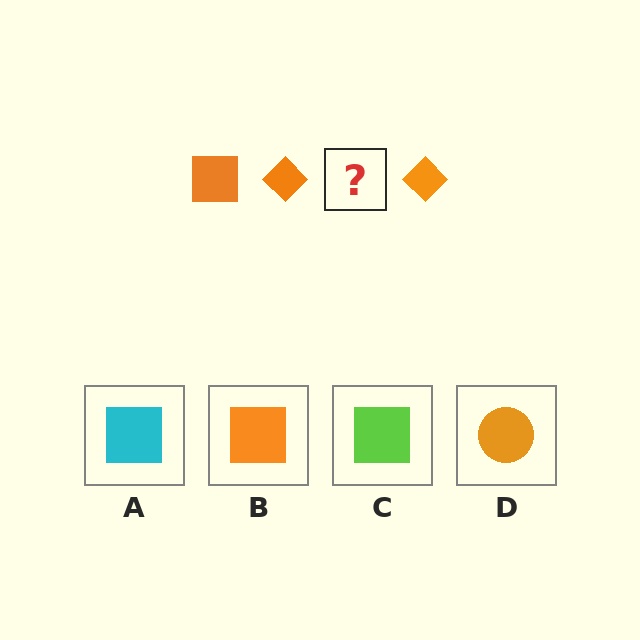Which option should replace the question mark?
Option B.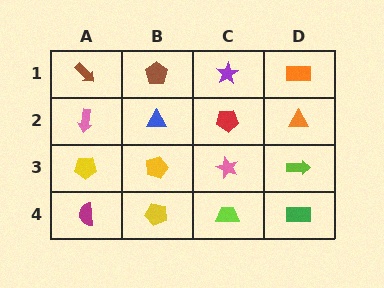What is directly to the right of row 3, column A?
A yellow pentagon.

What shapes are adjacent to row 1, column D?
An orange triangle (row 2, column D), a purple star (row 1, column C).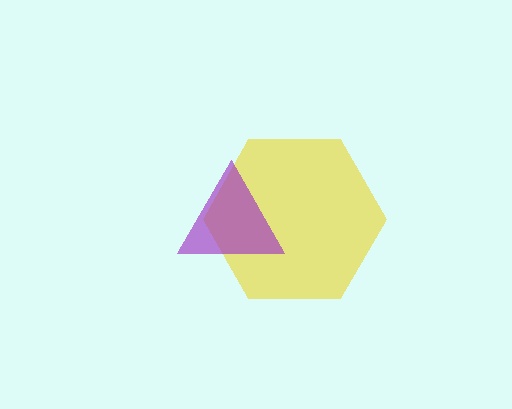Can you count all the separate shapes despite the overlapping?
Yes, there are 2 separate shapes.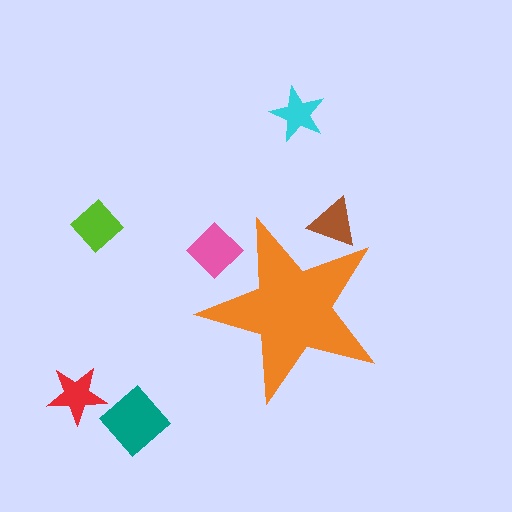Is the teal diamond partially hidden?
No, the teal diamond is fully visible.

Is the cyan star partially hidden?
No, the cyan star is fully visible.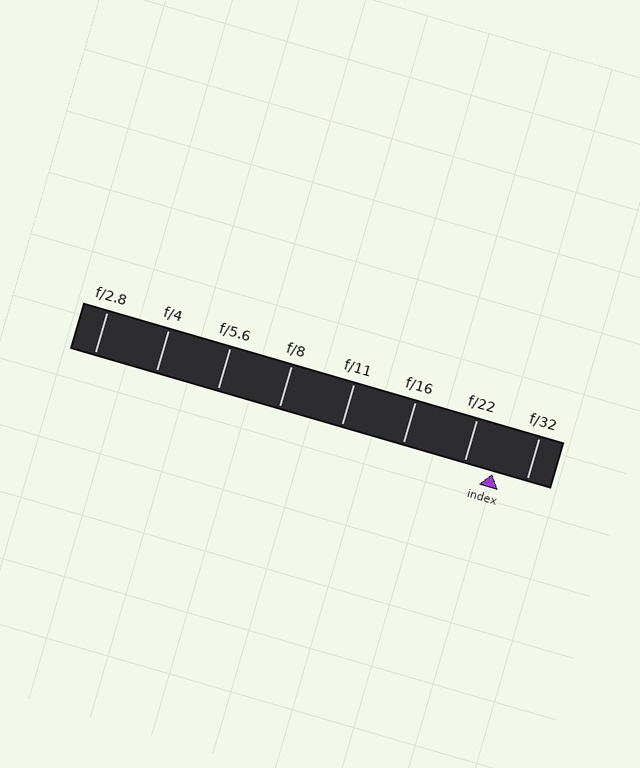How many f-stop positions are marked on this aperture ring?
There are 8 f-stop positions marked.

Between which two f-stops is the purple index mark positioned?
The index mark is between f/22 and f/32.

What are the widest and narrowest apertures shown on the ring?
The widest aperture shown is f/2.8 and the narrowest is f/32.